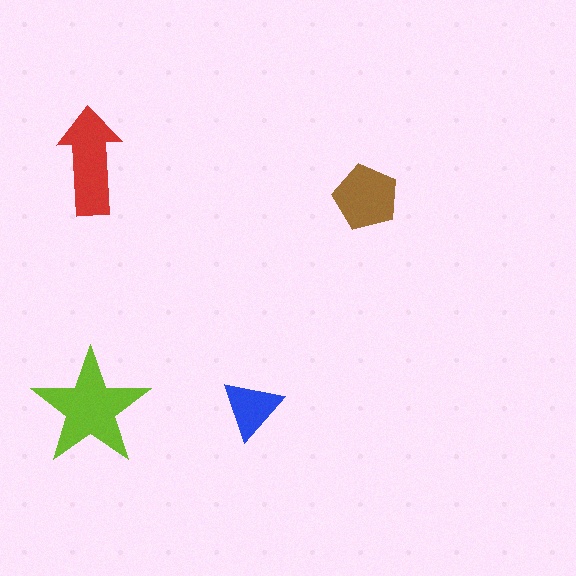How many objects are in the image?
There are 4 objects in the image.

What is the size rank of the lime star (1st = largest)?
1st.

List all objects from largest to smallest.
The lime star, the red arrow, the brown pentagon, the blue triangle.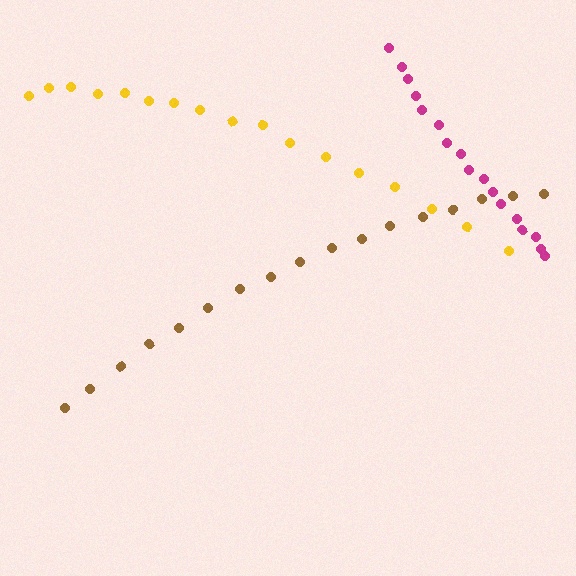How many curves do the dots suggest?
There are 3 distinct paths.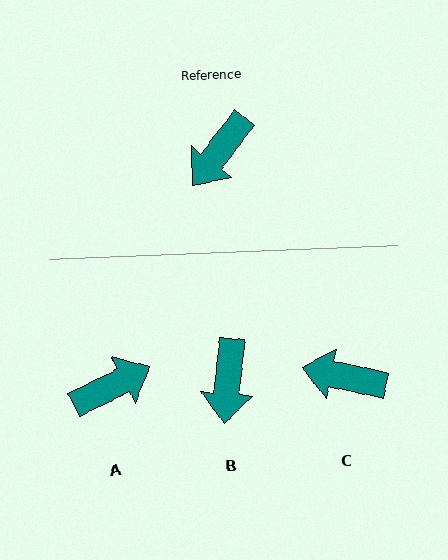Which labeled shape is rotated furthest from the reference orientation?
A, about 154 degrees away.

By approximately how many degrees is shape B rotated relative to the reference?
Approximately 31 degrees counter-clockwise.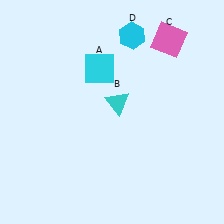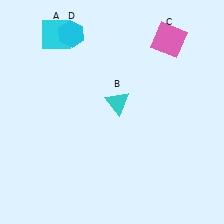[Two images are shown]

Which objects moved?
The objects that moved are: the cyan square (A), the cyan hexagon (D).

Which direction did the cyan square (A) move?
The cyan square (A) moved left.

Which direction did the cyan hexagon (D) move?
The cyan hexagon (D) moved left.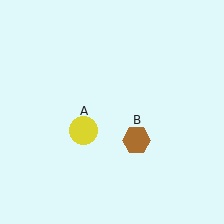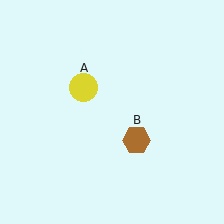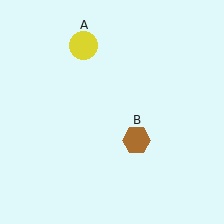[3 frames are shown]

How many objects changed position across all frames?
1 object changed position: yellow circle (object A).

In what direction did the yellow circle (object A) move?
The yellow circle (object A) moved up.